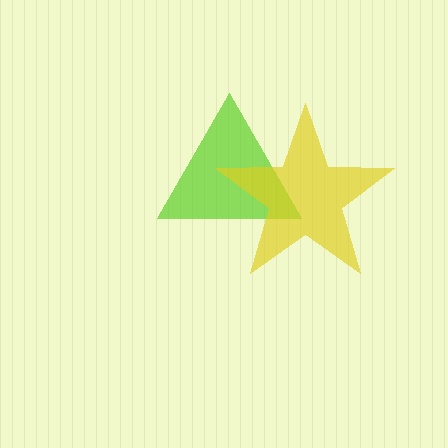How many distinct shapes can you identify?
There are 2 distinct shapes: a lime triangle, a yellow star.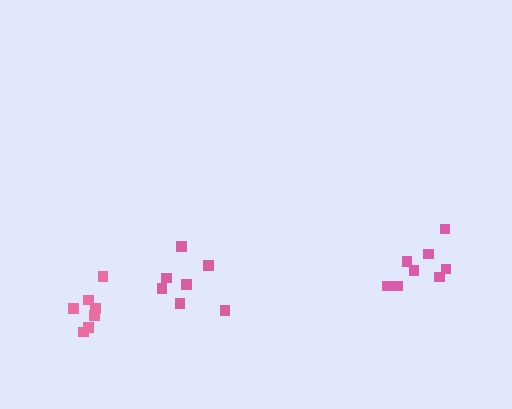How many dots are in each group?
Group 1: 7 dots, Group 2: 8 dots, Group 3: 7 dots (22 total).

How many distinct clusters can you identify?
There are 3 distinct clusters.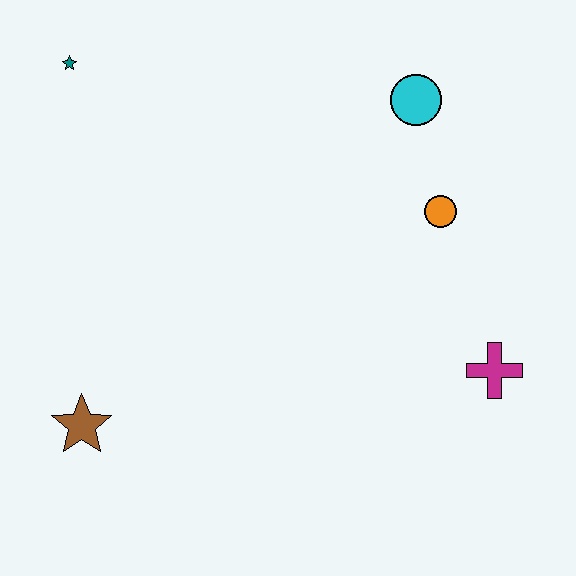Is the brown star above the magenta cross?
No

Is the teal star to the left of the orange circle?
Yes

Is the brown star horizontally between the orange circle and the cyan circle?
No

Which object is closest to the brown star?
The teal star is closest to the brown star.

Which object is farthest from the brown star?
The cyan circle is farthest from the brown star.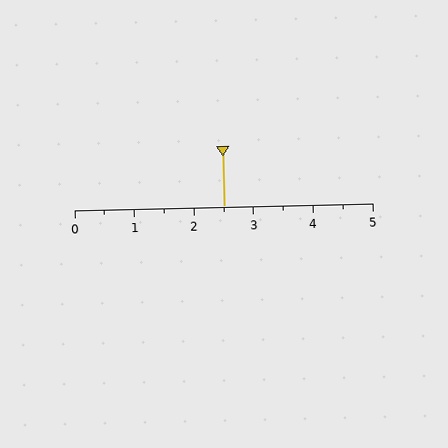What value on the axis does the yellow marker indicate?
The marker indicates approximately 2.5.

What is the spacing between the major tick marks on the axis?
The major ticks are spaced 1 apart.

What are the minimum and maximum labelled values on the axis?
The axis runs from 0 to 5.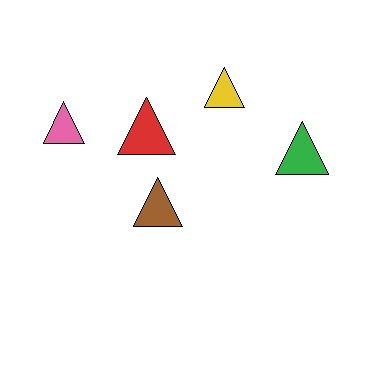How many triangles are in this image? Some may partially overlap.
There are 5 triangles.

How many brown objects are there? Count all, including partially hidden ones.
There is 1 brown object.